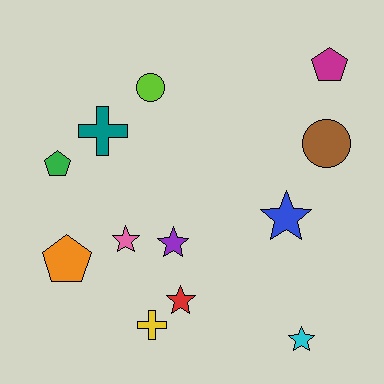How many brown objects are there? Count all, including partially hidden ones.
There is 1 brown object.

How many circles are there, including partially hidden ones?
There are 2 circles.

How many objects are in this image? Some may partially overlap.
There are 12 objects.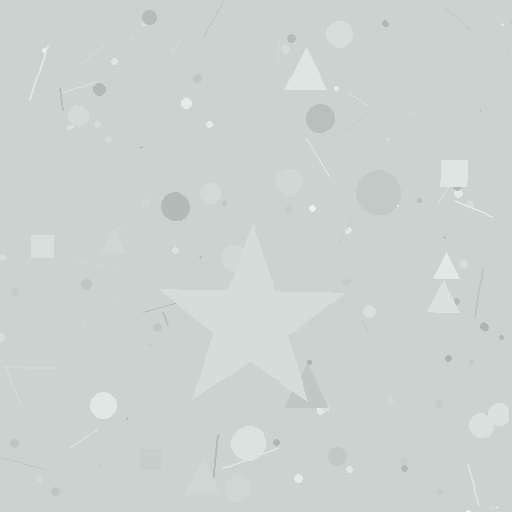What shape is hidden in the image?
A star is hidden in the image.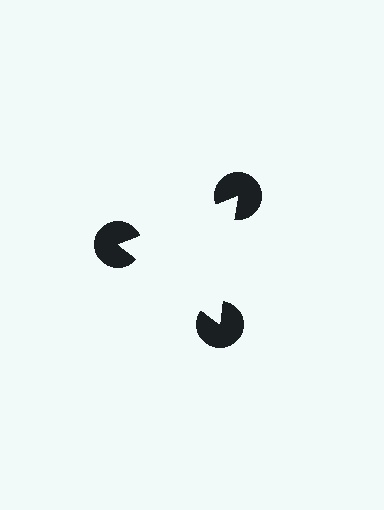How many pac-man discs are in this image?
There are 3 — one at each vertex of the illusory triangle.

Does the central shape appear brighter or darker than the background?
It typically appears slightly brighter than the background, even though no actual brightness change is drawn.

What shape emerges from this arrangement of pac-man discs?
An illusory triangle — its edges are inferred from the aligned wedge cuts in the pac-man discs, not physically drawn.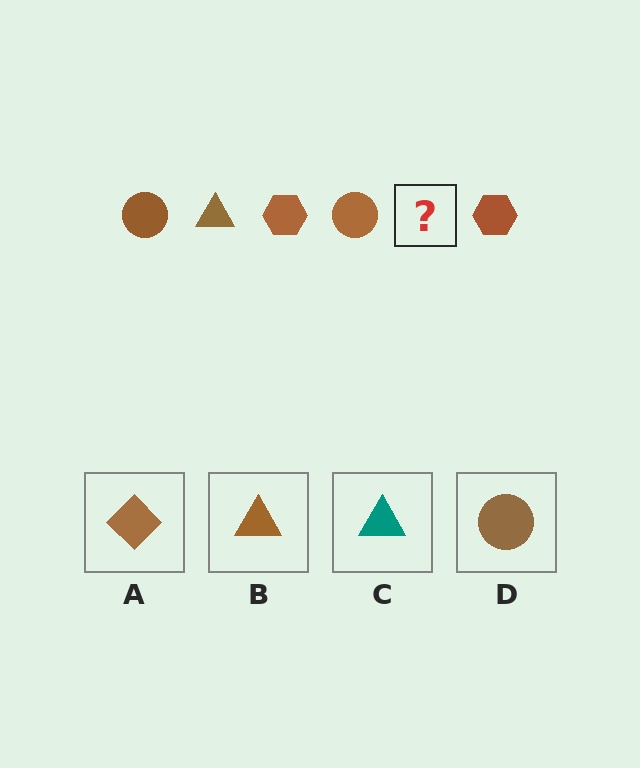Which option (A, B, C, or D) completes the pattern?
B.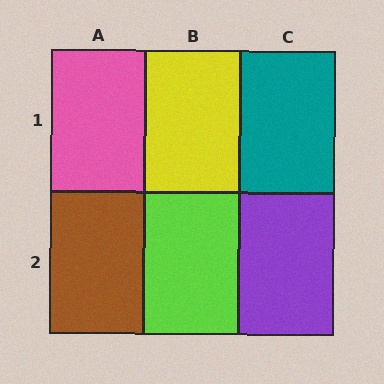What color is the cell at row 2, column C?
Purple.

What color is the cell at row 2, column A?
Brown.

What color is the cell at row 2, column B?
Lime.